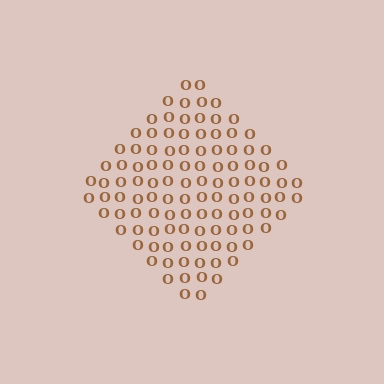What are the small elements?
The small elements are letter O's.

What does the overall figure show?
The overall figure shows a diamond.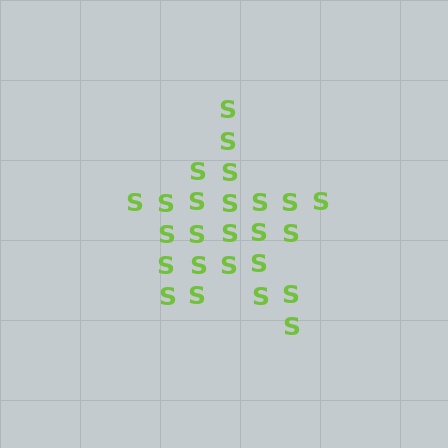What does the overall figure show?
The overall figure shows a star.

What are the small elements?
The small elements are letter S's.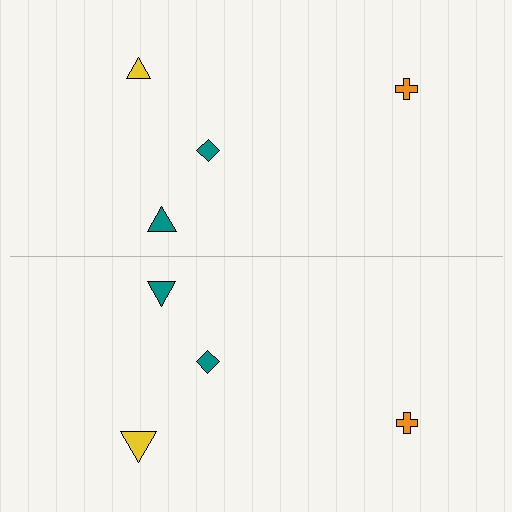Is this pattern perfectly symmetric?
No, the pattern is not perfectly symmetric. The yellow triangle on the bottom side has a different size than its mirror counterpart.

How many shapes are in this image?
There are 8 shapes in this image.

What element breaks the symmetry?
The yellow triangle on the bottom side has a different size than its mirror counterpart.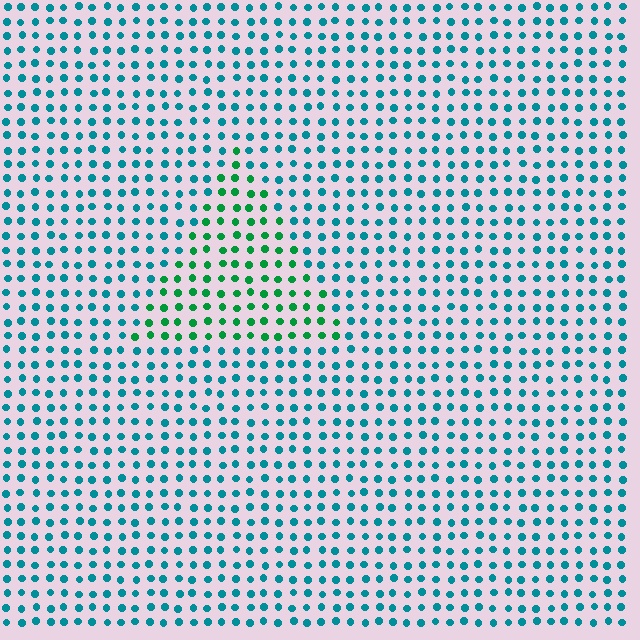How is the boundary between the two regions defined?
The boundary is defined purely by a slight shift in hue (about 42 degrees). Spacing, size, and orientation are identical on both sides.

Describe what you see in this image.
The image is filled with small teal elements in a uniform arrangement. A triangle-shaped region is visible where the elements are tinted to a slightly different hue, forming a subtle color boundary.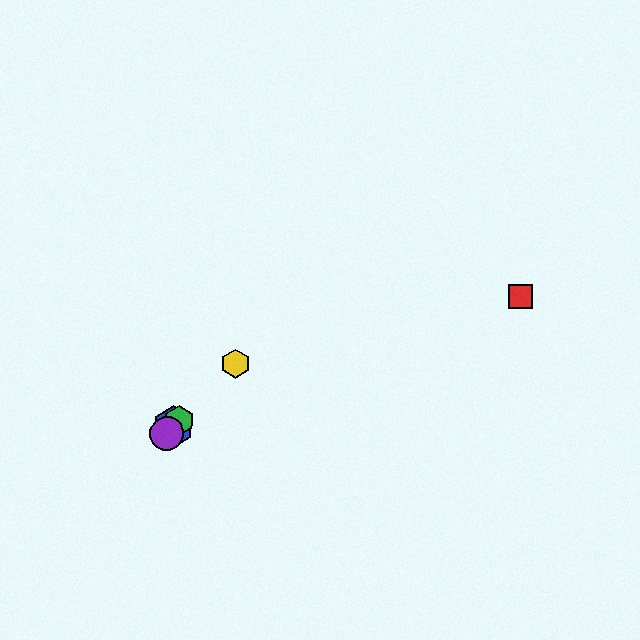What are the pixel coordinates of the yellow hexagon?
The yellow hexagon is at (235, 363).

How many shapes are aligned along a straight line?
4 shapes (the blue hexagon, the green hexagon, the yellow hexagon, the purple circle) are aligned along a straight line.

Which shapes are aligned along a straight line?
The blue hexagon, the green hexagon, the yellow hexagon, the purple circle are aligned along a straight line.